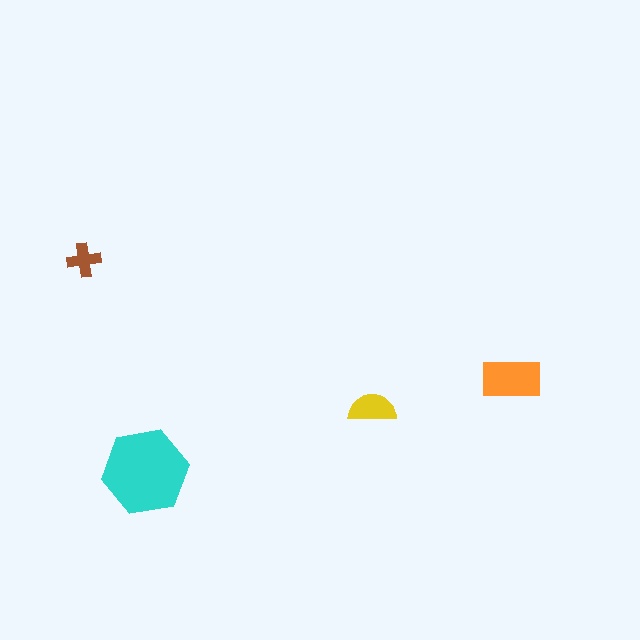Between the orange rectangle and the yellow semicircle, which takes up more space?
The orange rectangle.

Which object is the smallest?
The brown cross.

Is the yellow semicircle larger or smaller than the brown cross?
Larger.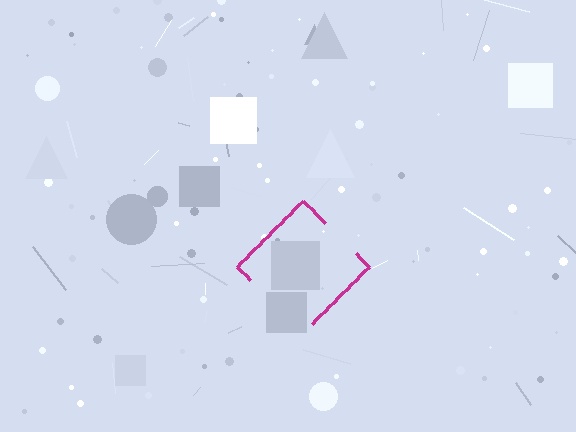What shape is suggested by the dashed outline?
The dashed outline suggests a diamond.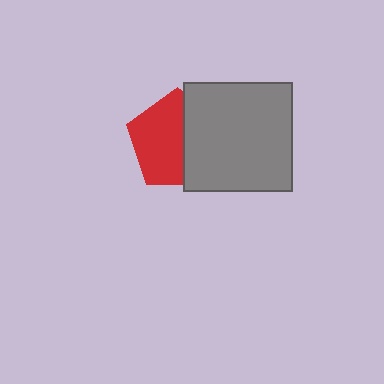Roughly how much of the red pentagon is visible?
About half of it is visible (roughly 58%).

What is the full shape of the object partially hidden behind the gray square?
The partially hidden object is a red pentagon.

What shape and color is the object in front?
The object in front is a gray square.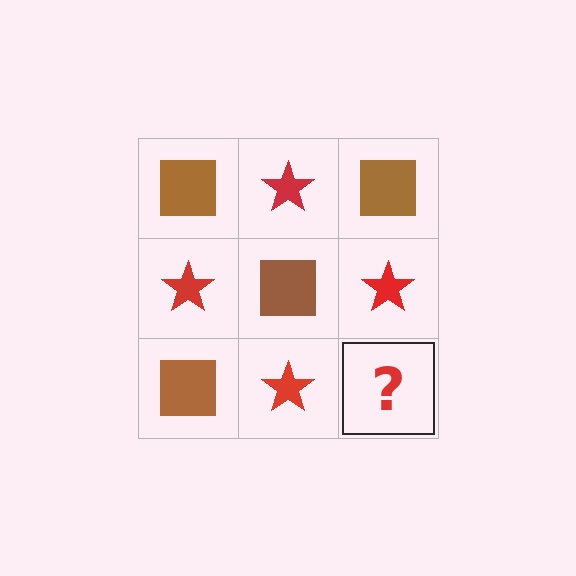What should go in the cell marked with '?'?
The missing cell should contain a brown square.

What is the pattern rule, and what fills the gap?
The rule is that it alternates brown square and red star in a checkerboard pattern. The gap should be filled with a brown square.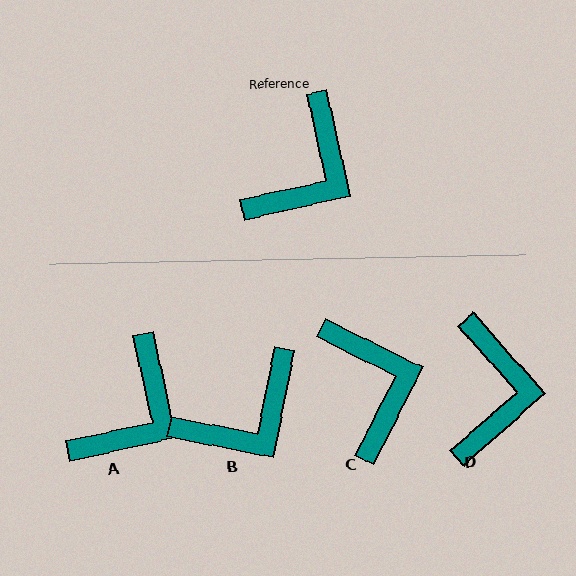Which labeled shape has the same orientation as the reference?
A.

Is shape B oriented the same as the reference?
No, it is off by about 24 degrees.